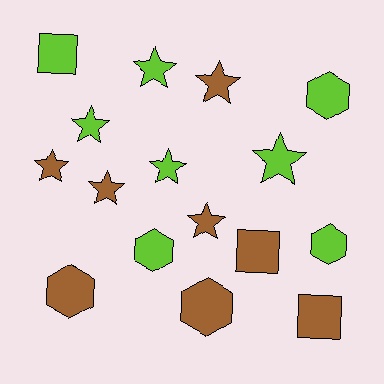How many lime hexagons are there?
There are 3 lime hexagons.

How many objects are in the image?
There are 16 objects.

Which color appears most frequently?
Lime, with 8 objects.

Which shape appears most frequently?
Star, with 8 objects.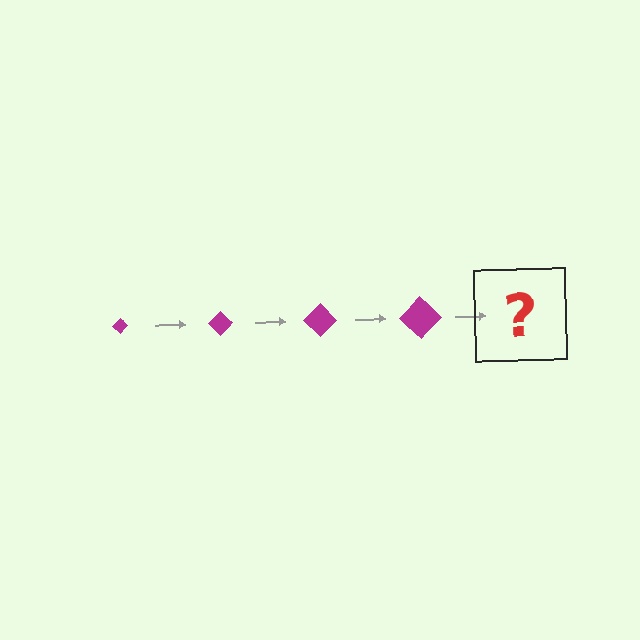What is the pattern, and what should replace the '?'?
The pattern is that the diamond gets progressively larger each step. The '?' should be a magenta diamond, larger than the previous one.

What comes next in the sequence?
The next element should be a magenta diamond, larger than the previous one.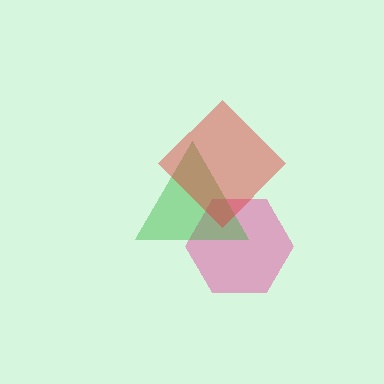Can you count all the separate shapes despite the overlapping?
Yes, there are 3 separate shapes.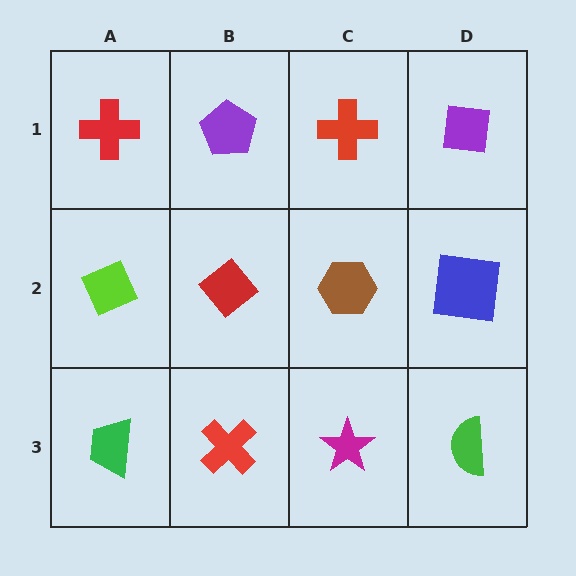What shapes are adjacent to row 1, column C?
A brown hexagon (row 2, column C), a purple pentagon (row 1, column B), a purple square (row 1, column D).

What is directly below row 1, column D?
A blue square.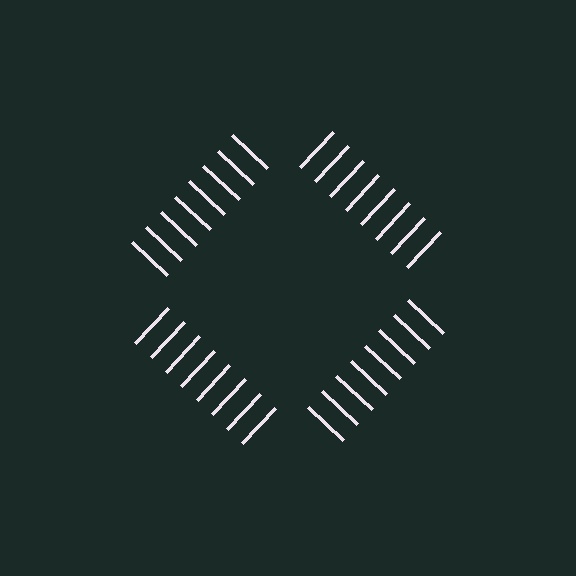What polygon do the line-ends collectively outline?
An illusory square — the line segments terminate on its edges but no continuous stroke is drawn.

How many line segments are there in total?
32 — 8 along each of the 4 edges.